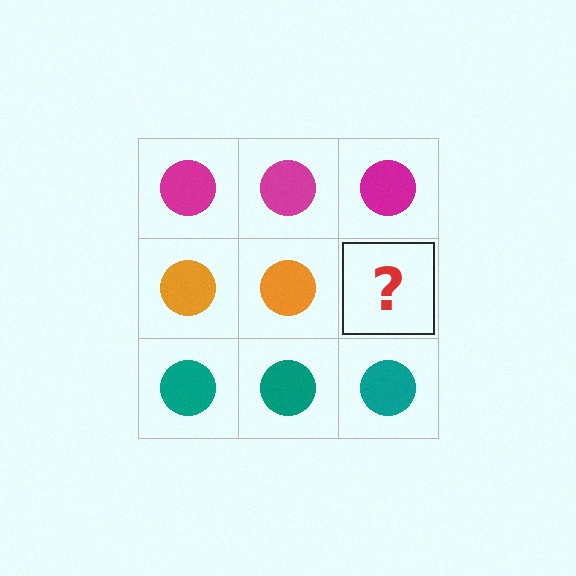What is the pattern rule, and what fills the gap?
The rule is that each row has a consistent color. The gap should be filled with an orange circle.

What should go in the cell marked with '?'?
The missing cell should contain an orange circle.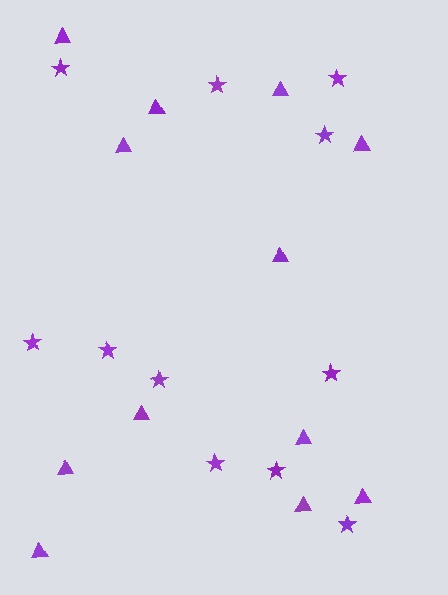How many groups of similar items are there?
There are 2 groups: one group of stars (11) and one group of triangles (12).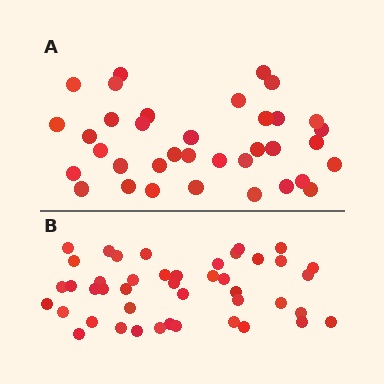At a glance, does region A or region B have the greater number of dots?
Region B (the bottom region) has more dots.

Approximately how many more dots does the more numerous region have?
Region B has roughly 8 or so more dots than region A.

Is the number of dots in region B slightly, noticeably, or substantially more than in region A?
Region B has only slightly more — the two regions are fairly close. The ratio is roughly 1.2 to 1.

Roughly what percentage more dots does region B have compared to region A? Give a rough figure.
About 20% more.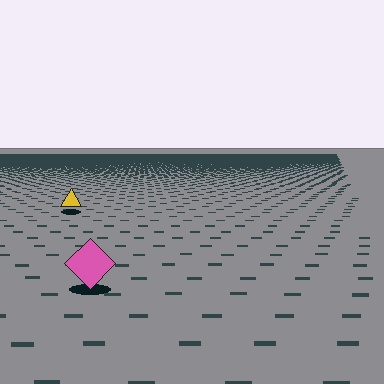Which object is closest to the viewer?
The pink diamond is closest. The texture marks near it are larger and more spread out.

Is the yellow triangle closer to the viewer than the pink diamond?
No. The pink diamond is closer — you can tell from the texture gradient: the ground texture is coarser near it.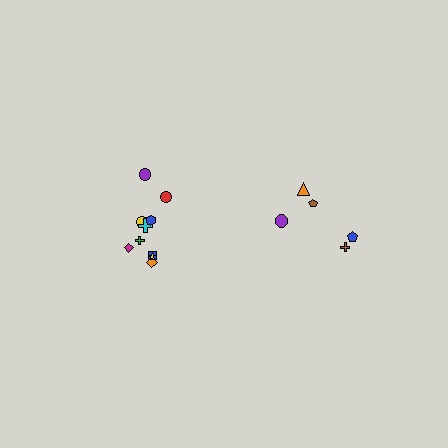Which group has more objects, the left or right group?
The left group.